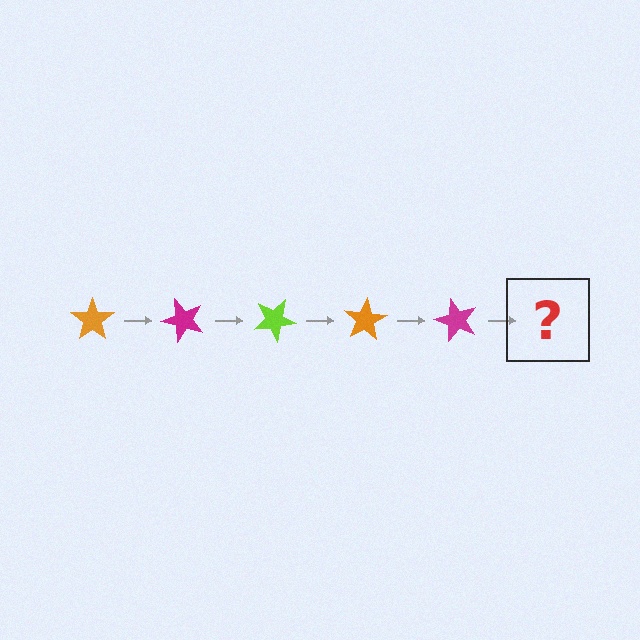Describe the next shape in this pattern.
It should be a lime star, rotated 250 degrees from the start.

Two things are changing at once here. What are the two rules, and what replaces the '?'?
The two rules are that it rotates 50 degrees each step and the color cycles through orange, magenta, and lime. The '?' should be a lime star, rotated 250 degrees from the start.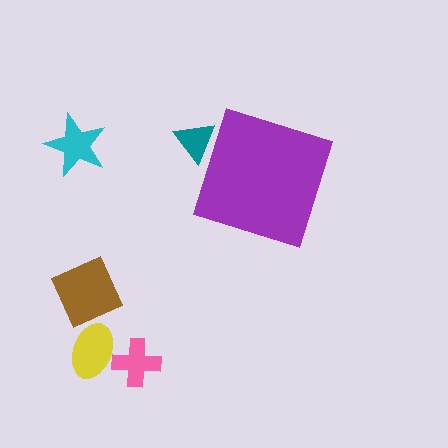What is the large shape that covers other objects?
A purple diamond.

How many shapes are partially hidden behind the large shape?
1 shape is partially hidden.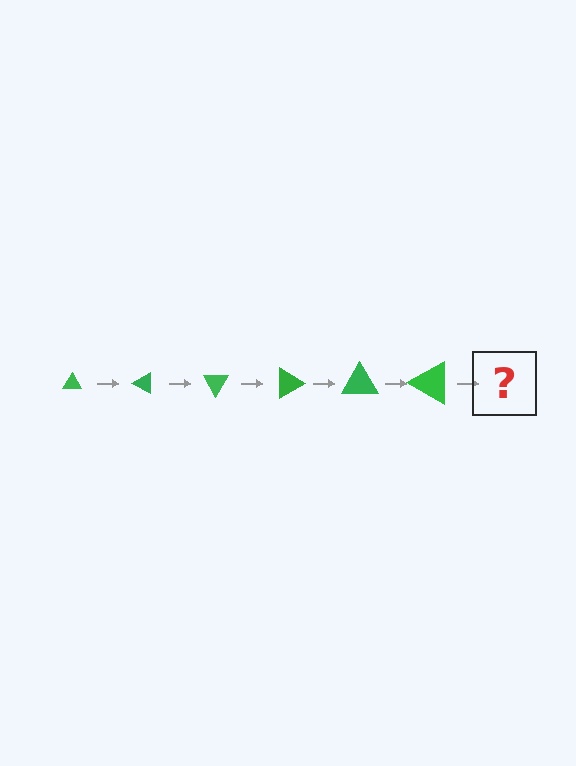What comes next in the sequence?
The next element should be a triangle, larger than the previous one and rotated 180 degrees from the start.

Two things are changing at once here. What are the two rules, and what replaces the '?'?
The two rules are that the triangle grows larger each step and it rotates 30 degrees each step. The '?' should be a triangle, larger than the previous one and rotated 180 degrees from the start.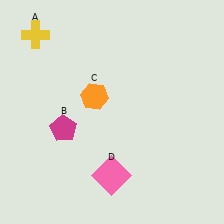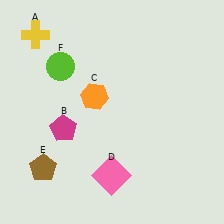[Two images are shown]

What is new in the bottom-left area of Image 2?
A brown pentagon (E) was added in the bottom-left area of Image 2.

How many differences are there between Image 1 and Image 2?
There are 2 differences between the two images.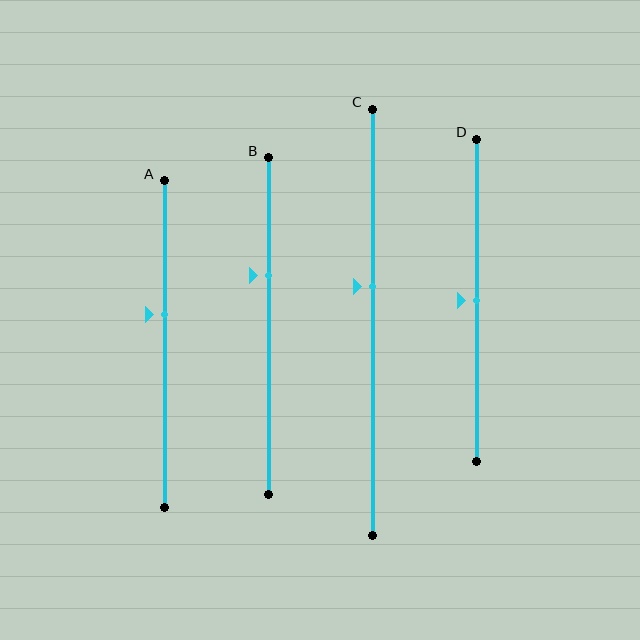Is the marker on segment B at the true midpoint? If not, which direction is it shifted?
No, the marker on segment B is shifted upward by about 15% of the segment length.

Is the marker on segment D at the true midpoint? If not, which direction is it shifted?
Yes, the marker on segment D is at the true midpoint.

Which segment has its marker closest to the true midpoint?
Segment D has its marker closest to the true midpoint.